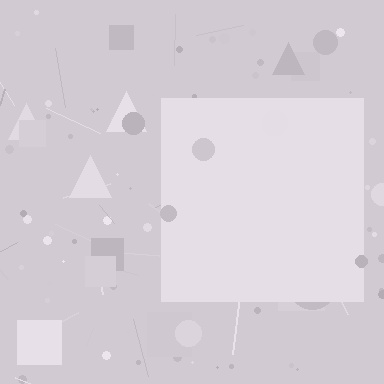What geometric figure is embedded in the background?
A square is embedded in the background.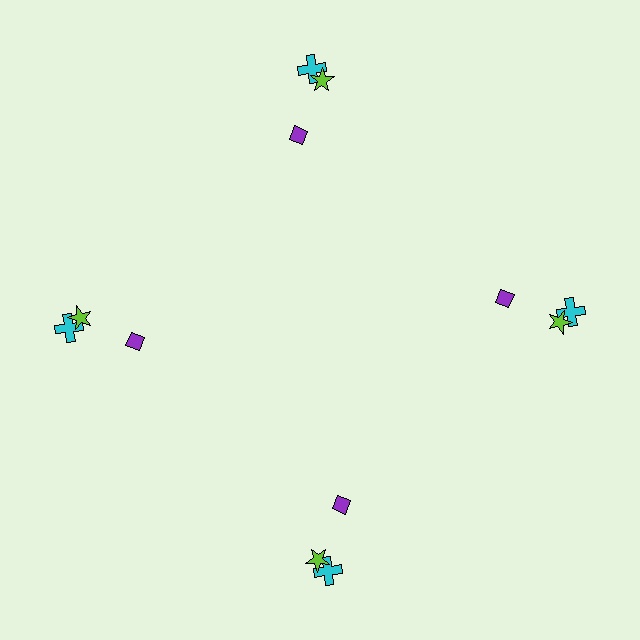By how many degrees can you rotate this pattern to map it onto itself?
The pattern maps onto itself every 90 degrees of rotation.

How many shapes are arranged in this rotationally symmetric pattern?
There are 12 shapes, arranged in 4 groups of 3.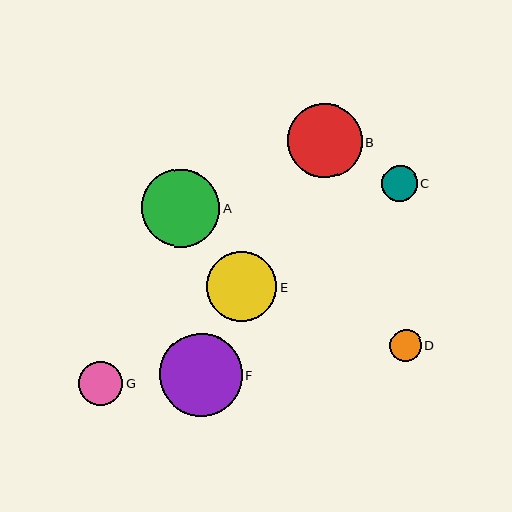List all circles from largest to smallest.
From largest to smallest: F, A, B, E, G, C, D.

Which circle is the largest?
Circle F is the largest with a size of approximately 83 pixels.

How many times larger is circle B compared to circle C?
Circle B is approximately 2.1 times the size of circle C.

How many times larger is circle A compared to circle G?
Circle A is approximately 1.8 times the size of circle G.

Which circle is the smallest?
Circle D is the smallest with a size of approximately 32 pixels.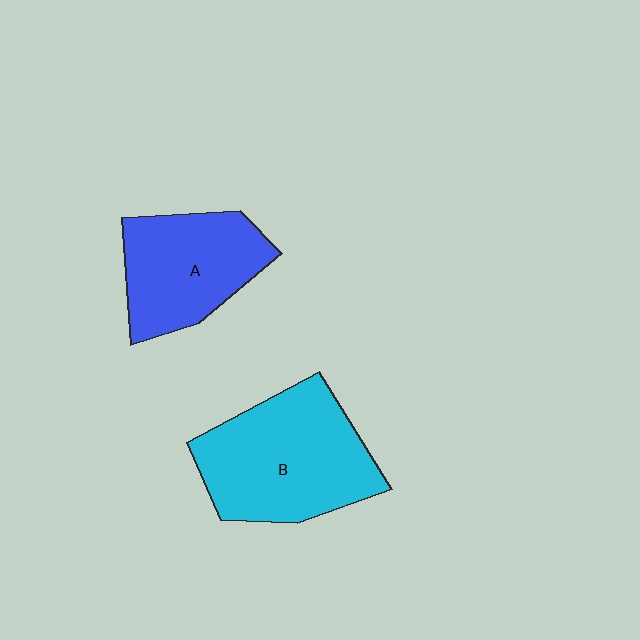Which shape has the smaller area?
Shape A (blue).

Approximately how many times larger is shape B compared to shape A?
Approximately 1.3 times.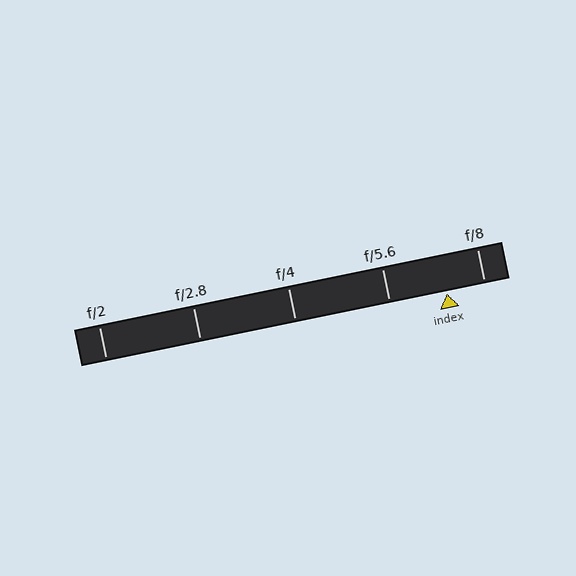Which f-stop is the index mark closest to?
The index mark is closest to f/8.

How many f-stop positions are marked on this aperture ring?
There are 5 f-stop positions marked.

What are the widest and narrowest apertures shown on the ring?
The widest aperture shown is f/2 and the narrowest is f/8.